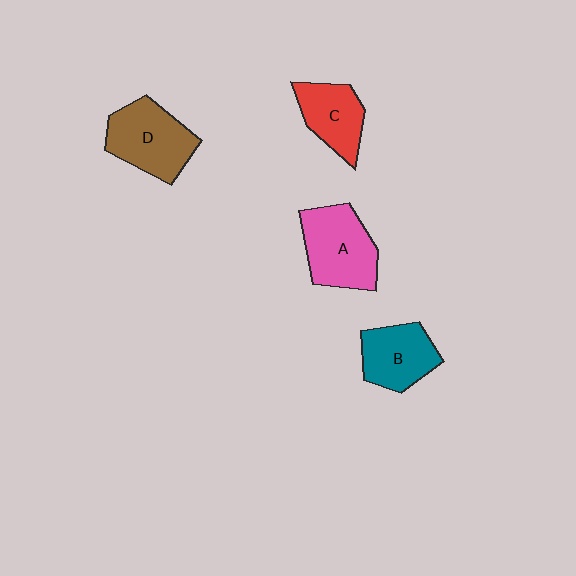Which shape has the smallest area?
Shape C (red).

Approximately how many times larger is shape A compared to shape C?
Approximately 1.4 times.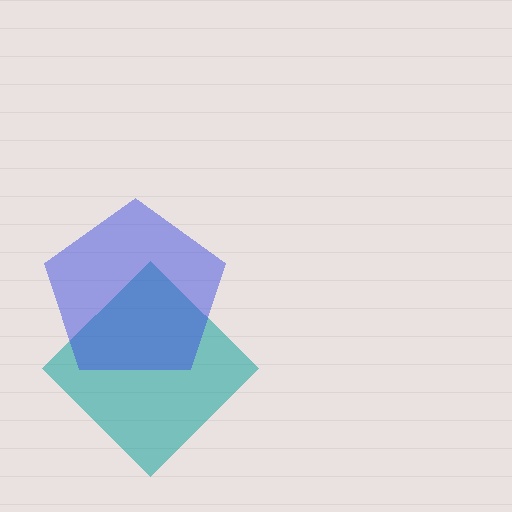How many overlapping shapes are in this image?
There are 2 overlapping shapes in the image.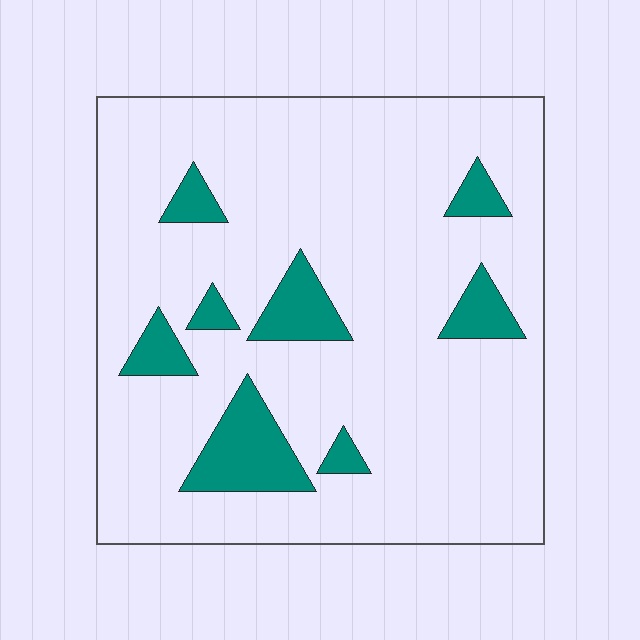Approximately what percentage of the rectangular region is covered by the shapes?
Approximately 15%.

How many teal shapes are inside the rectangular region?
8.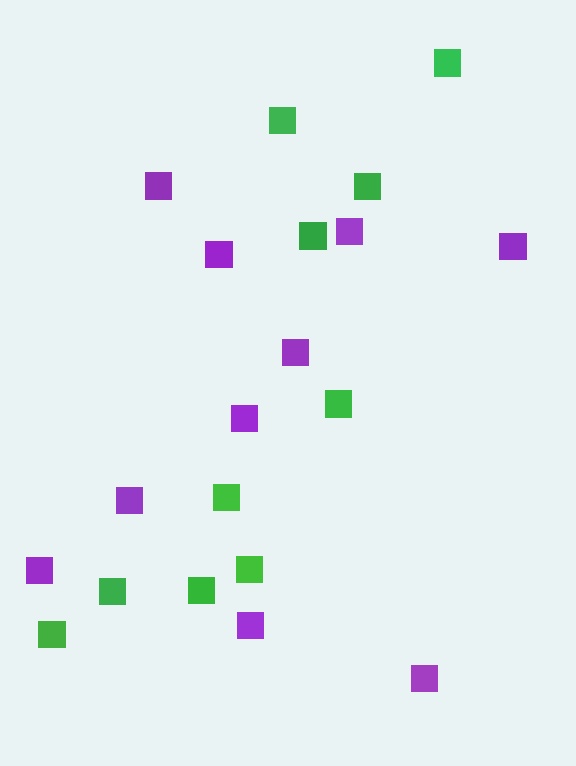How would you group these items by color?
There are 2 groups: one group of green squares (10) and one group of purple squares (10).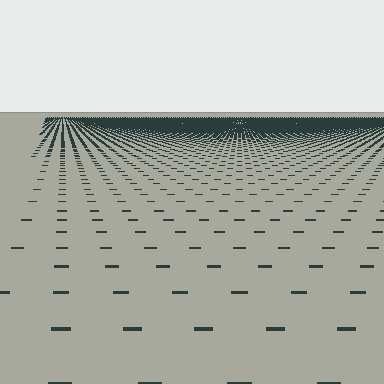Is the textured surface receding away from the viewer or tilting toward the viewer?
The surface is receding away from the viewer. Texture elements get smaller and denser toward the top.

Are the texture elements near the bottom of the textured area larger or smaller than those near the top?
Larger. Near the bottom, elements are closer to the viewer and appear at a bigger on-screen size.